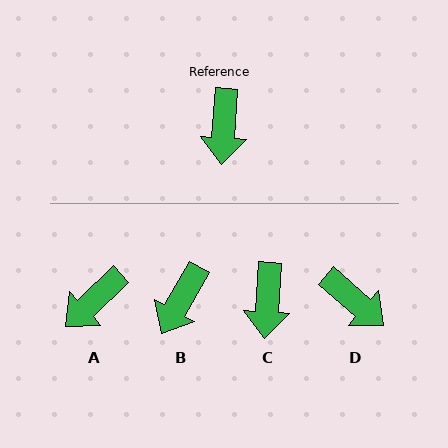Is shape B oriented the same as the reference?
No, it is off by about 25 degrees.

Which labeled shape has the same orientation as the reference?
C.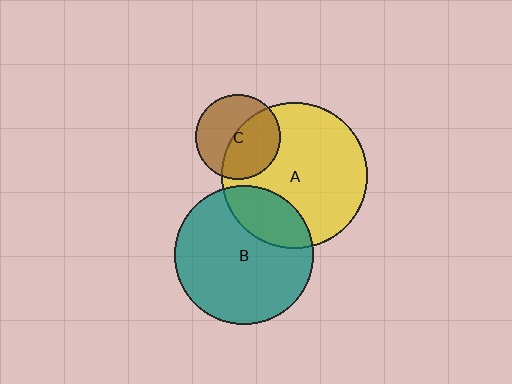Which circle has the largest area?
Circle A (yellow).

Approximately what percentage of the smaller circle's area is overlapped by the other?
Approximately 25%.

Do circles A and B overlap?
Yes.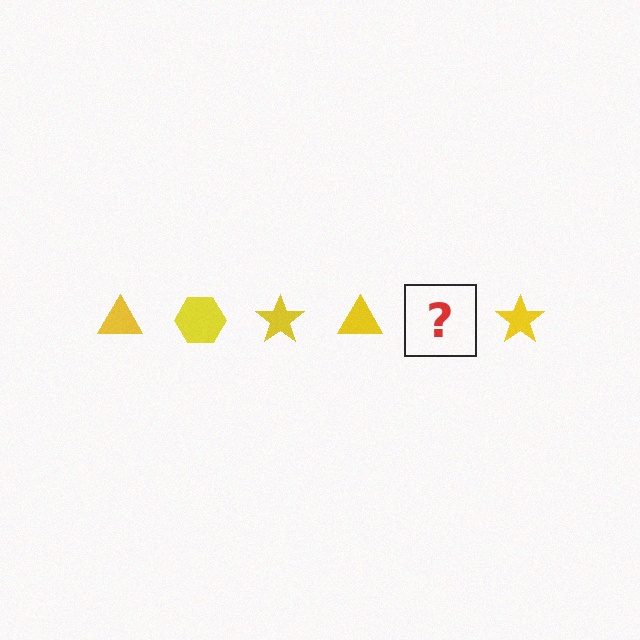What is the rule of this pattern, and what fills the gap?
The rule is that the pattern cycles through triangle, hexagon, star shapes in yellow. The gap should be filled with a yellow hexagon.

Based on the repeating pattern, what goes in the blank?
The blank should be a yellow hexagon.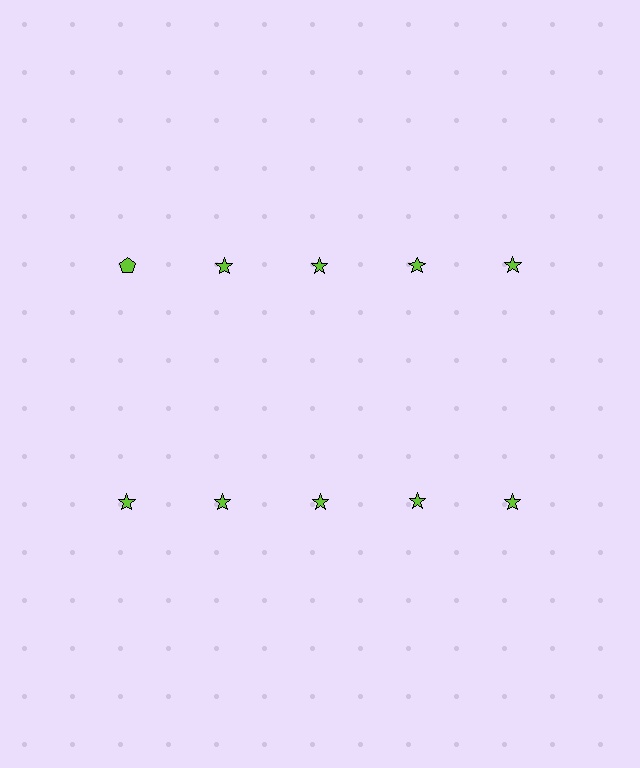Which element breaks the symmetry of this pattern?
The lime pentagon in the top row, leftmost column breaks the symmetry. All other shapes are lime stars.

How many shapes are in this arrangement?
There are 10 shapes arranged in a grid pattern.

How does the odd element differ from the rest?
It has a different shape: pentagon instead of star.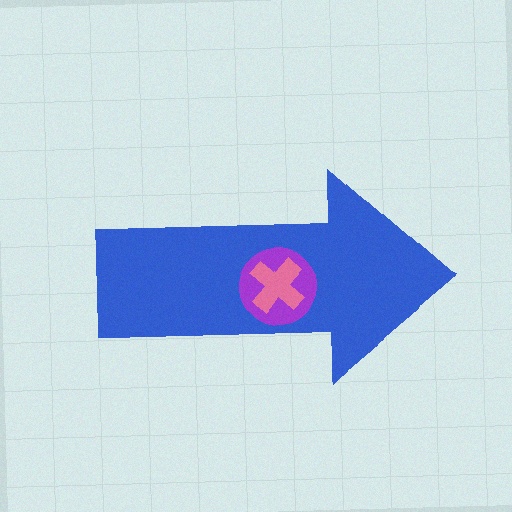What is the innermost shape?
The pink cross.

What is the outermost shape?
The blue arrow.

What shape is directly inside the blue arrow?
The purple circle.